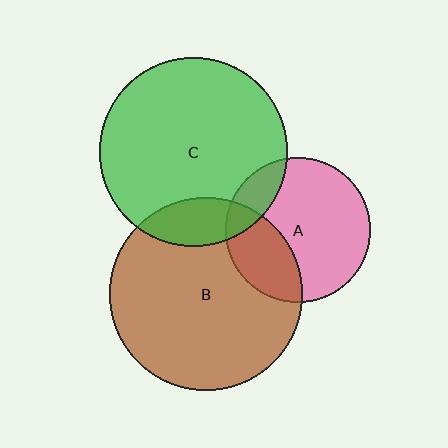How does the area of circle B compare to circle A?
Approximately 1.8 times.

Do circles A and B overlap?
Yes.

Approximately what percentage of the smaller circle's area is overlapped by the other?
Approximately 30%.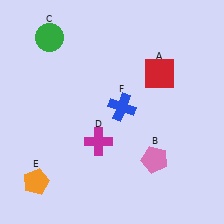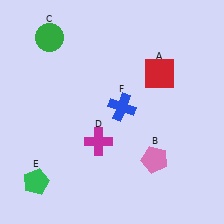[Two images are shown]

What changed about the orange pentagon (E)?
In Image 1, E is orange. In Image 2, it changed to green.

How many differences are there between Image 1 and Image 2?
There is 1 difference between the two images.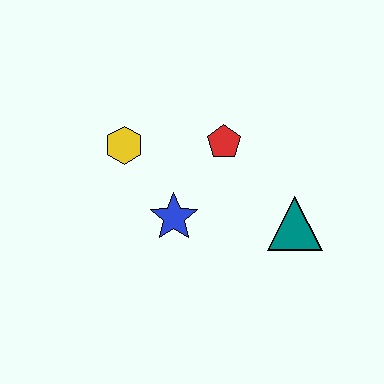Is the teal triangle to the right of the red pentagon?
Yes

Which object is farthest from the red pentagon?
The teal triangle is farthest from the red pentagon.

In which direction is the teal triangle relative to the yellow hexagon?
The teal triangle is to the right of the yellow hexagon.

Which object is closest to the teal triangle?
The red pentagon is closest to the teal triangle.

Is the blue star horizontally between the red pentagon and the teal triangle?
No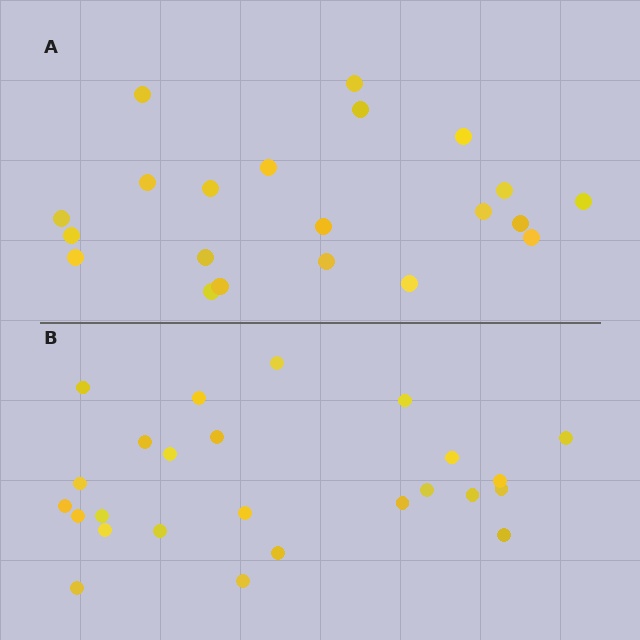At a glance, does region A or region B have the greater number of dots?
Region B (the bottom region) has more dots.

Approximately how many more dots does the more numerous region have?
Region B has about 4 more dots than region A.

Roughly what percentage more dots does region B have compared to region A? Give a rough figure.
About 20% more.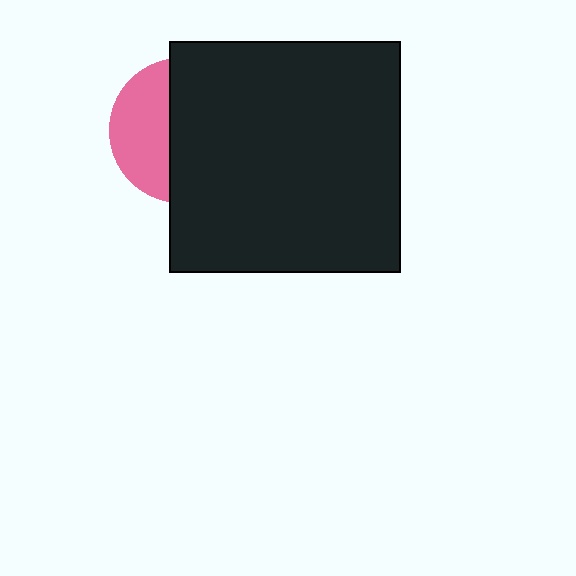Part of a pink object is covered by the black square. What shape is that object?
It is a circle.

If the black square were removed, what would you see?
You would see the complete pink circle.